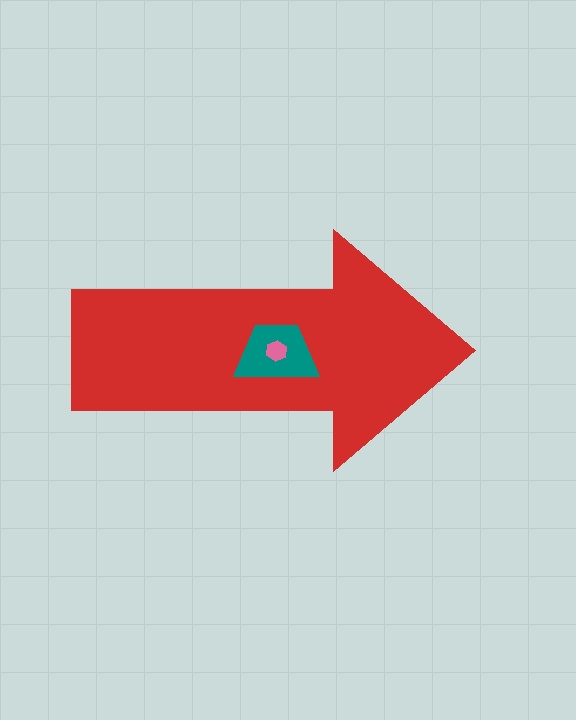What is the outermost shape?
The red arrow.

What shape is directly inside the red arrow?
The teal trapezoid.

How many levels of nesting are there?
3.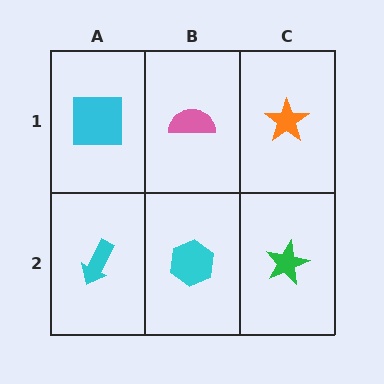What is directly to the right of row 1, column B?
An orange star.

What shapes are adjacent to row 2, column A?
A cyan square (row 1, column A), a cyan hexagon (row 2, column B).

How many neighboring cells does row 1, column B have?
3.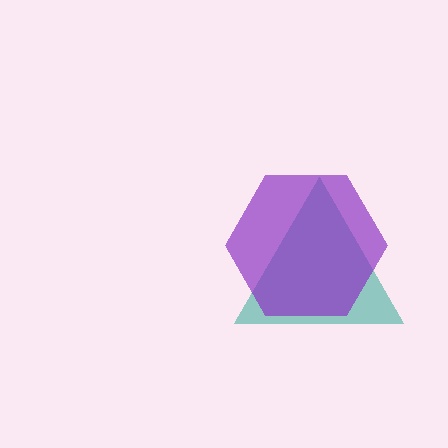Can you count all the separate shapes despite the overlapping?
Yes, there are 2 separate shapes.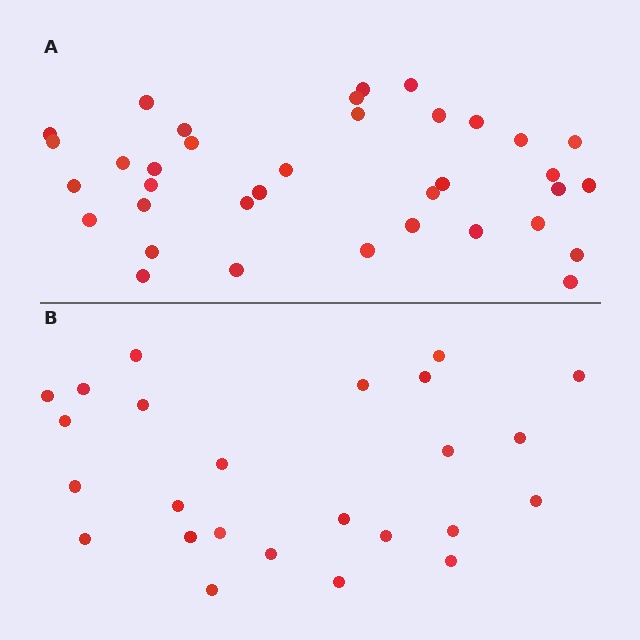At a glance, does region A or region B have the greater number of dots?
Region A (the top region) has more dots.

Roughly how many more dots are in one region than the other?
Region A has roughly 12 or so more dots than region B.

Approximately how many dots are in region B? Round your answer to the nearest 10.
About 20 dots. (The exact count is 25, which rounds to 20.)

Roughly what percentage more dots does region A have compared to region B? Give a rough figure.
About 45% more.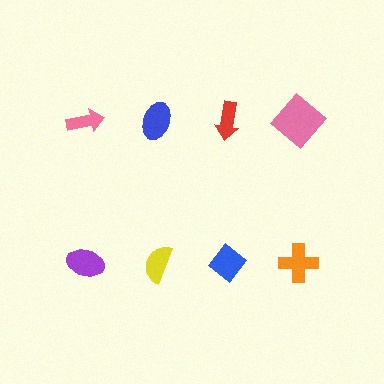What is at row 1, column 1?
A pink arrow.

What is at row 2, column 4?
An orange cross.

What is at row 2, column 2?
A yellow semicircle.